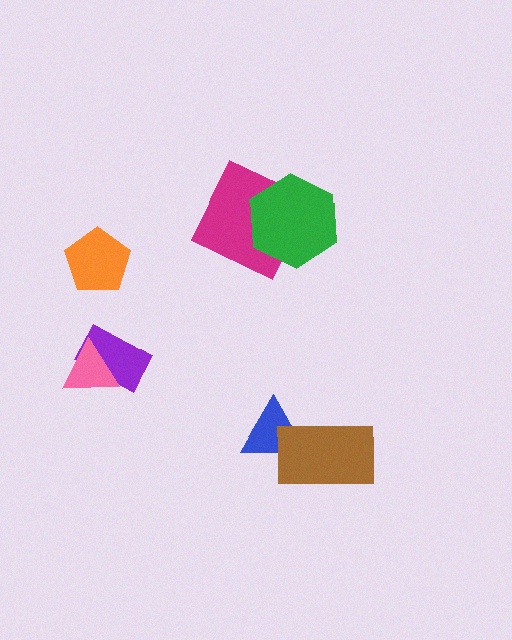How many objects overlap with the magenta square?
1 object overlaps with the magenta square.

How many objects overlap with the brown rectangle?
1 object overlaps with the brown rectangle.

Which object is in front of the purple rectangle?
The pink triangle is in front of the purple rectangle.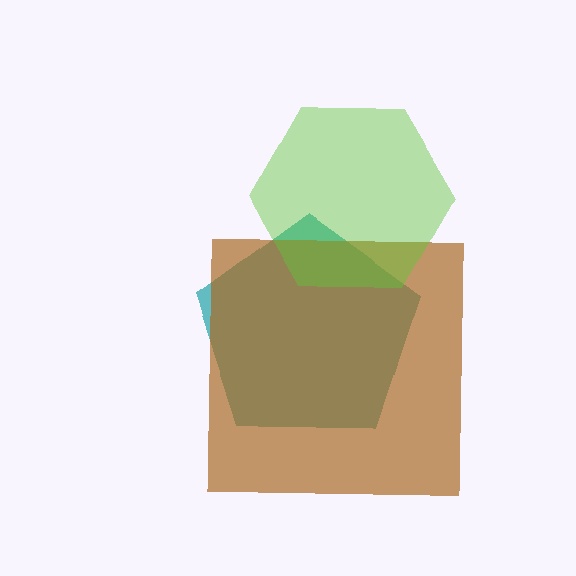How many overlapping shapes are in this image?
There are 3 overlapping shapes in the image.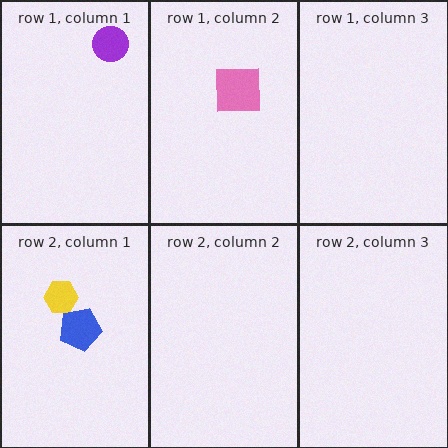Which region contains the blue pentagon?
The row 2, column 1 region.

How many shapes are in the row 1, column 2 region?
1.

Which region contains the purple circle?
The row 1, column 1 region.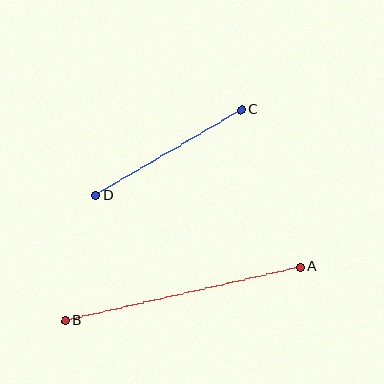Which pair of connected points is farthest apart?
Points A and B are farthest apart.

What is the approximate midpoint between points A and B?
The midpoint is at approximately (183, 294) pixels.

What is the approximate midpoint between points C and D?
The midpoint is at approximately (169, 153) pixels.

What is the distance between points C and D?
The distance is approximately 169 pixels.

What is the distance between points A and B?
The distance is approximately 241 pixels.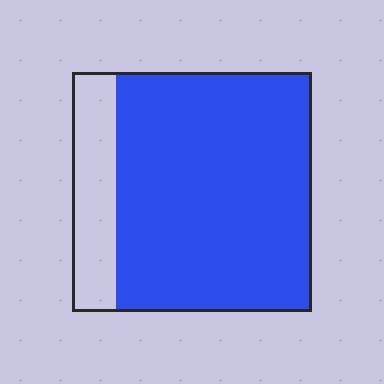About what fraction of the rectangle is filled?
About four fifths (4/5).